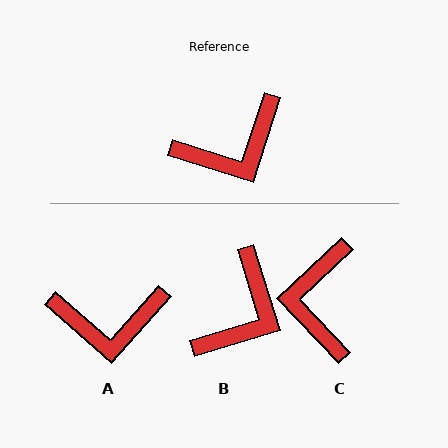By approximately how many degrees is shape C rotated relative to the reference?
Approximately 119 degrees clockwise.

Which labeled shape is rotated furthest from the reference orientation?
C, about 119 degrees away.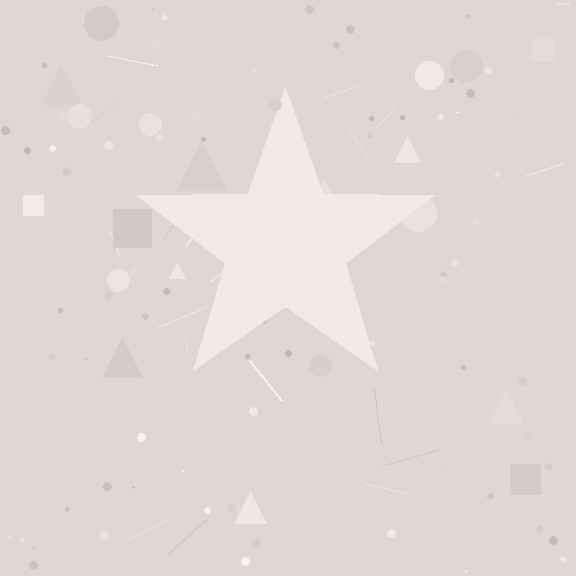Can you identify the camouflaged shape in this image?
The camouflaged shape is a star.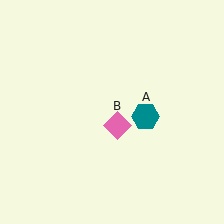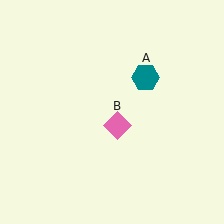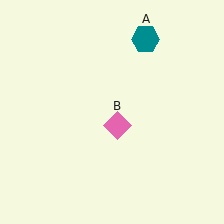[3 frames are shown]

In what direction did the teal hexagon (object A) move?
The teal hexagon (object A) moved up.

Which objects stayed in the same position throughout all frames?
Pink diamond (object B) remained stationary.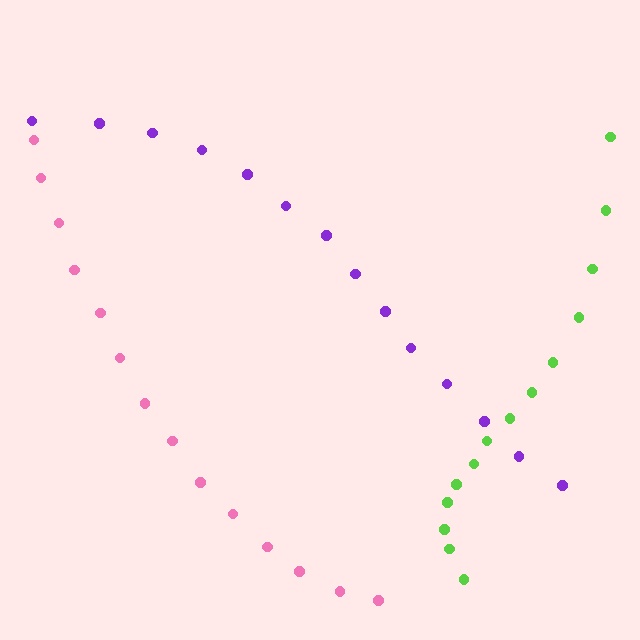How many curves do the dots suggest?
There are 3 distinct paths.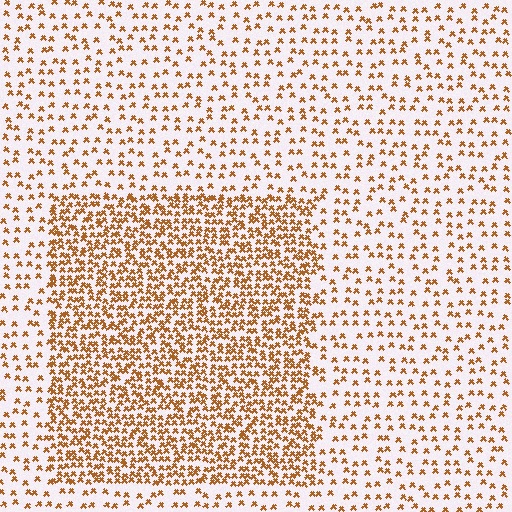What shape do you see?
I see a rectangle.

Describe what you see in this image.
The image contains small brown elements arranged at two different densities. A rectangle-shaped region is visible where the elements are more densely packed than the surrounding area.